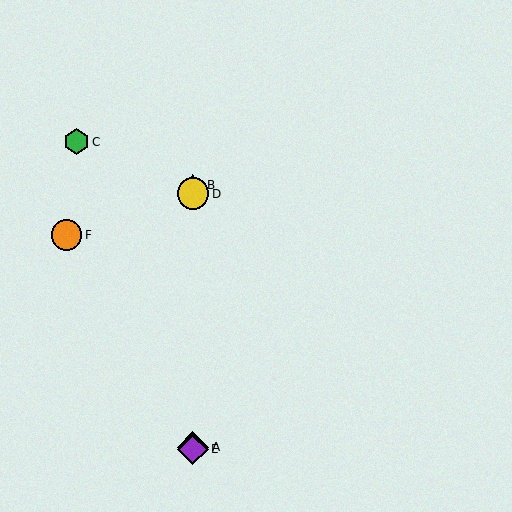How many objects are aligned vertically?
4 objects (A, B, D, E) are aligned vertically.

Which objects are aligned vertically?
Objects A, B, D, E are aligned vertically.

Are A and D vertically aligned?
Yes, both are at x≈193.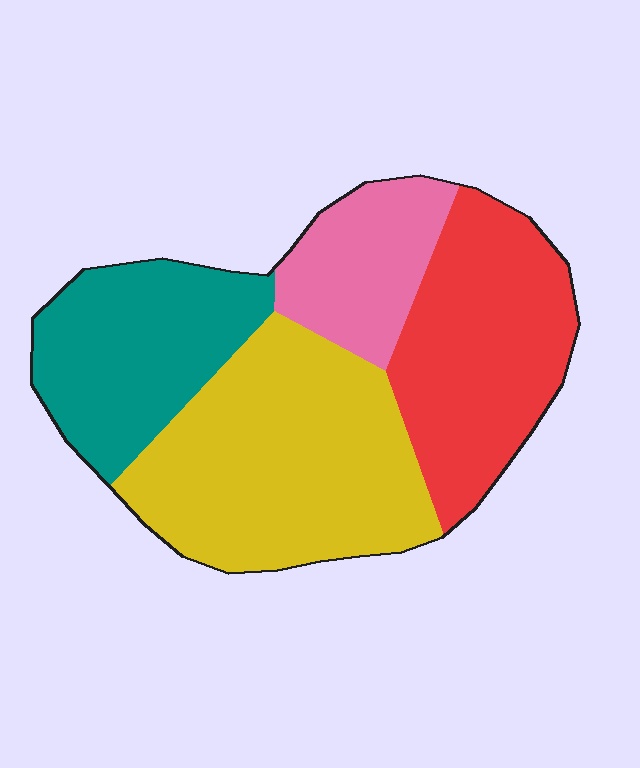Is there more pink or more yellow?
Yellow.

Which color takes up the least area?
Pink, at roughly 15%.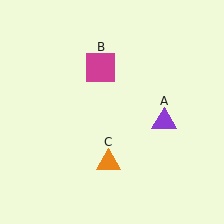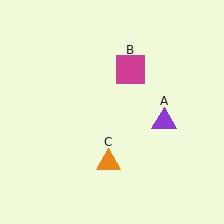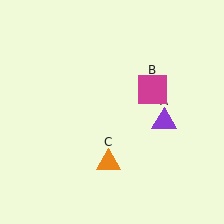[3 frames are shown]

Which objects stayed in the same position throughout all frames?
Purple triangle (object A) and orange triangle (object C) remained stationary.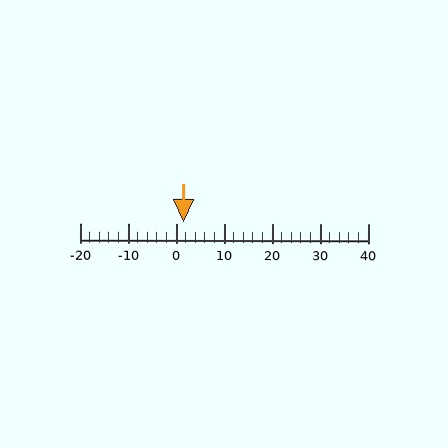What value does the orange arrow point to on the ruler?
The orange arrow points to approximately 2.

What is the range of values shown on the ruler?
The ruler shows values from -20 to 40.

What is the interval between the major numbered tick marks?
The major tick marks are spaced 10 units apart.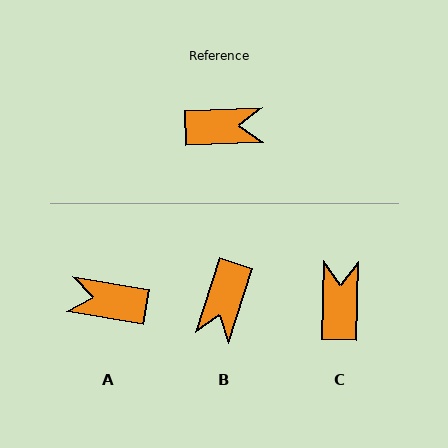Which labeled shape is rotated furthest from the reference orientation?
A, about 168 degrees away.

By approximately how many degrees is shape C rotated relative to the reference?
Approximately 86 degrees counter-clockwise.